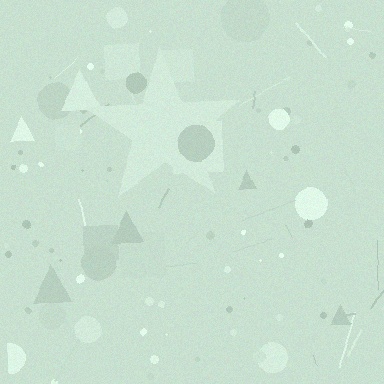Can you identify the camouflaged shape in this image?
The camouflaged shape is a star.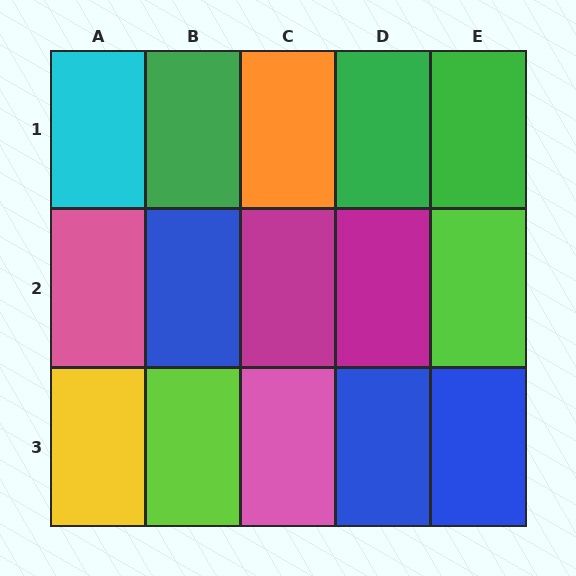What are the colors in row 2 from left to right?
Pink, blue, magenta, magenta, lime.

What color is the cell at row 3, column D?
Blue.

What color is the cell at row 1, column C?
Orange.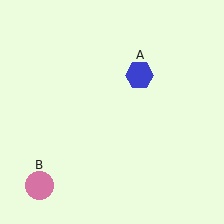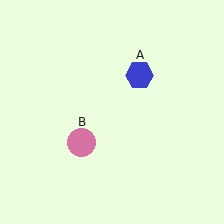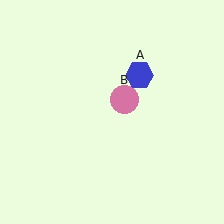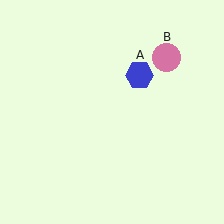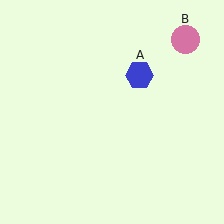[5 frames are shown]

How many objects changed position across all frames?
1 object changed position: pink circle (object B).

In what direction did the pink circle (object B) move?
The pink circle (object B) moved up and to the right.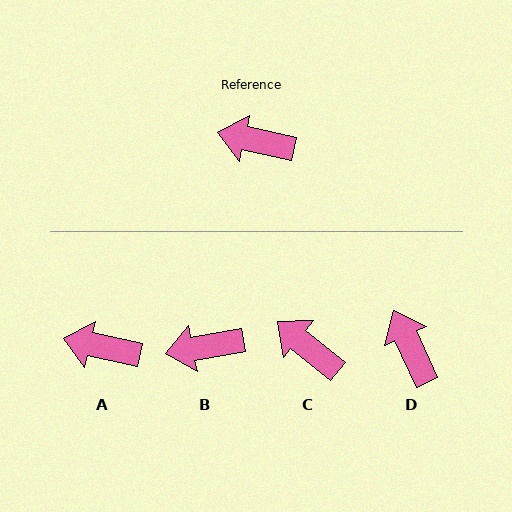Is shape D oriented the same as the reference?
No, it is off by about 52 degrees.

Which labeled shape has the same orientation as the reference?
A.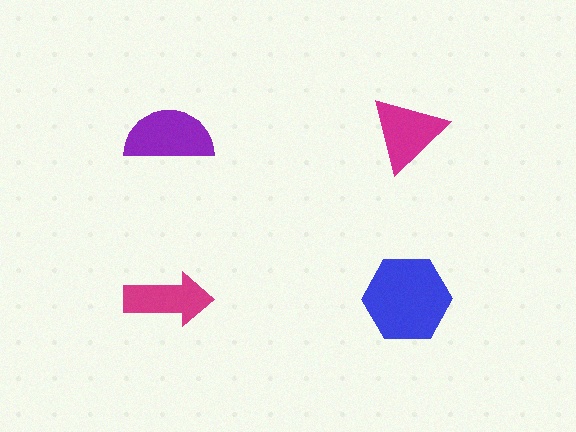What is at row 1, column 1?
A purple semicircle.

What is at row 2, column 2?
A blue hexagon.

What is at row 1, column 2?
A magenta triangle.